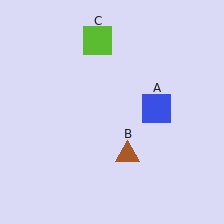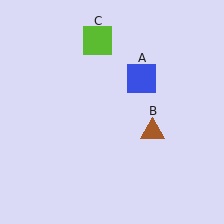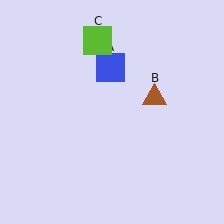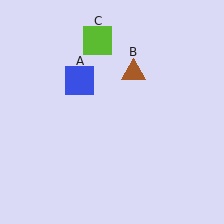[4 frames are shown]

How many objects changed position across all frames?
2 objects changed position: blue square (object A), brown triangle (object B).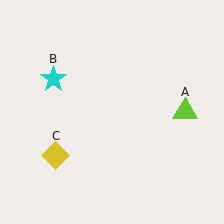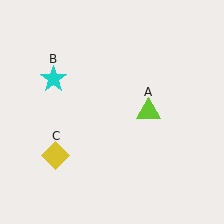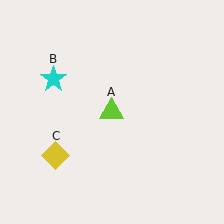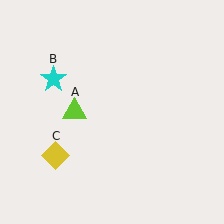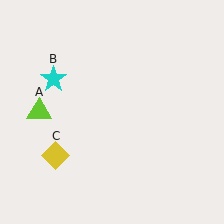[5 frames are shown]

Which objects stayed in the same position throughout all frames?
Cyan star (object B) and yellow diamond (object C) remained stationary.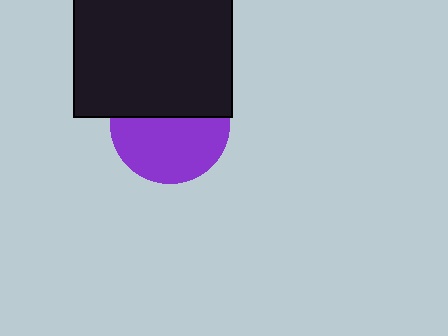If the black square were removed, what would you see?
You would see the complete purple circle.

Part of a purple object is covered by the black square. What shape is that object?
It is a circle.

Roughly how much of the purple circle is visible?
About half of it is visible (roughly 58%).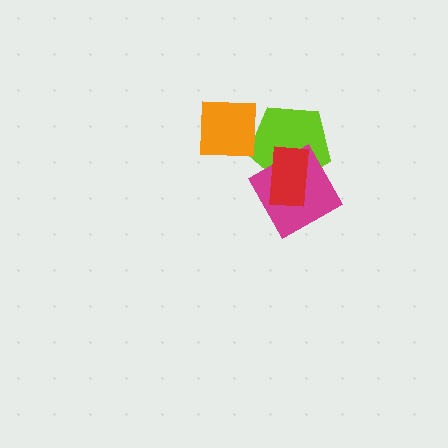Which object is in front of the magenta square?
The red rectangle is in front of the magenta square.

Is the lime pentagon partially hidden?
Yes, it is partially covered by another shape.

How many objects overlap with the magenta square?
2 objects overlap with the magenta square.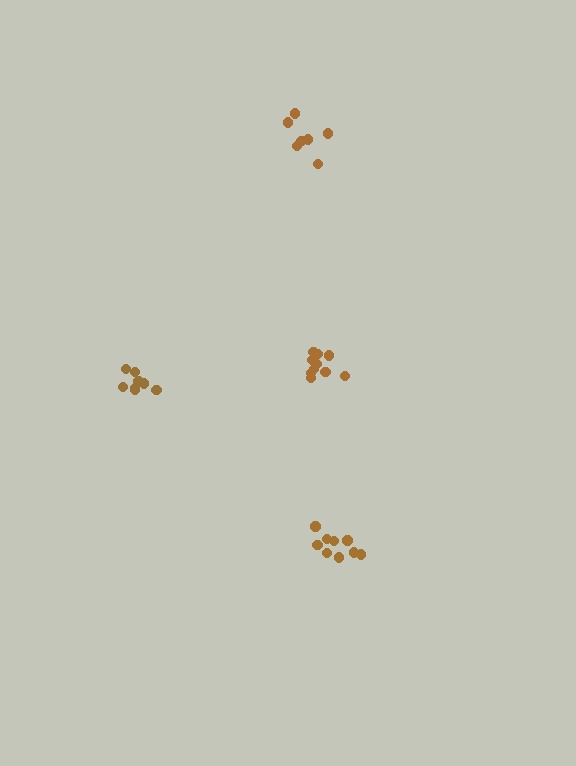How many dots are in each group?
Group 1: 10 dots, Group 2: 7 dots, Group 3: 9 dots, Group 4: 8 dots (34 total).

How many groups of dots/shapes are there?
There are 4 groups.